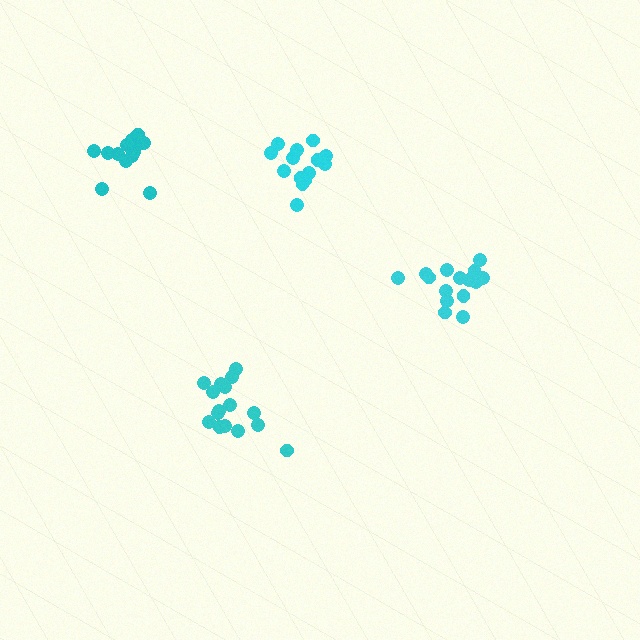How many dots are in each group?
Group 1: 15 dots, Group 2: 16 dots, Group 3: 14 dots, Group 4: 13 dots (58 total).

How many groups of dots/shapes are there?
There are 4 groups.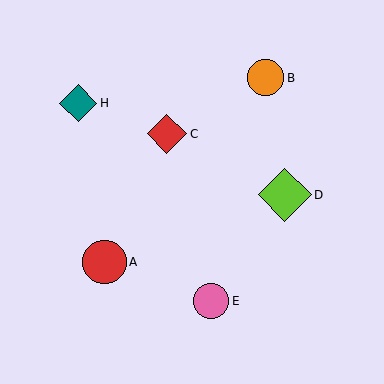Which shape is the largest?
The lime diamond (labeled D) is the largest.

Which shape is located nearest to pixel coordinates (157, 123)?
The red diamond (labeled C) at (167, 134) is nearest to that location.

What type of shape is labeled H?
Shape H is a teal diamond.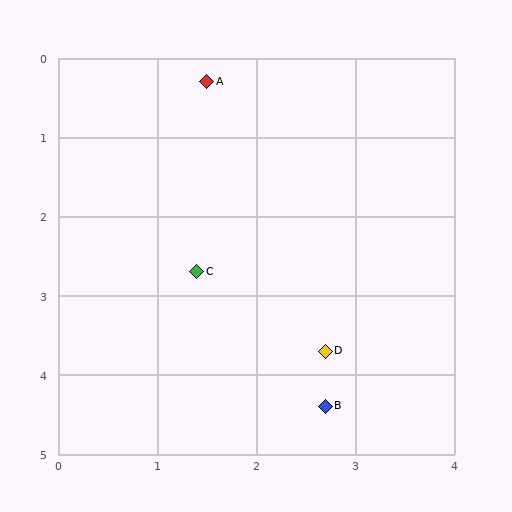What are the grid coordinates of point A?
Point A is at approximately (1.5, 0.3).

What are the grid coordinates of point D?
Point D is at approximately (2.7, 3.7).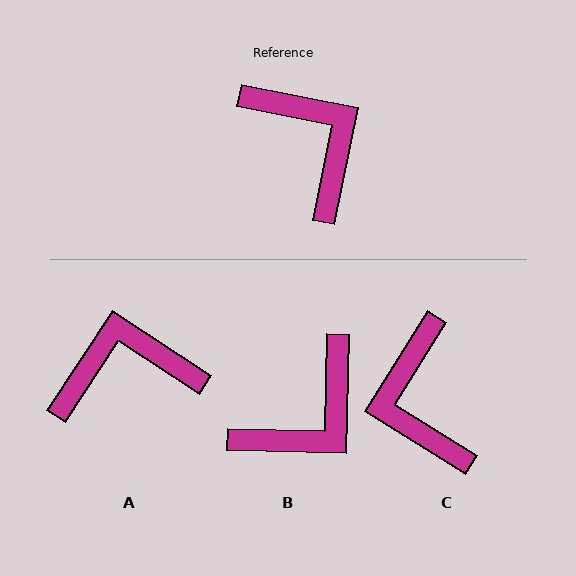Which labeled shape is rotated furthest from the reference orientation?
C, about 159 degrees away.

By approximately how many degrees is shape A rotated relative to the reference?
Approximately 68 degrees counter-clockwise.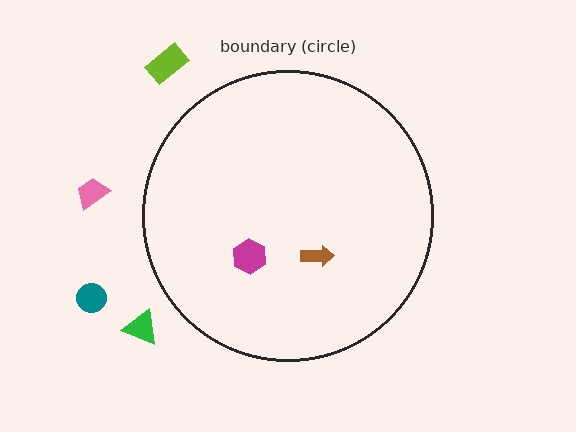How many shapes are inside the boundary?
2 inside, 4 outside.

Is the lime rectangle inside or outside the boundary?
Outside.